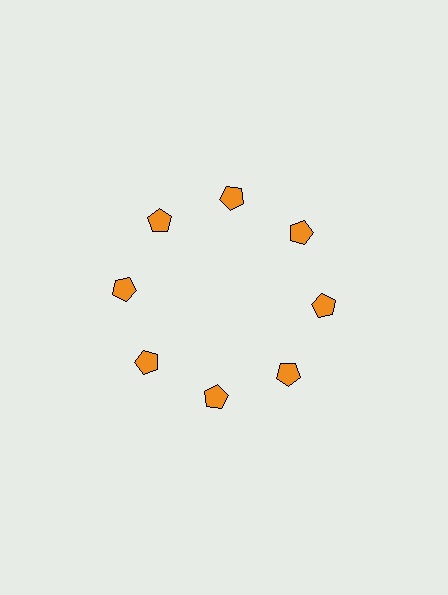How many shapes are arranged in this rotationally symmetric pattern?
There are 8 shapes, arranged in 8 groups of 1.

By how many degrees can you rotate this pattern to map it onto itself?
The pattern maps onto itself every 45 degrees of rotation.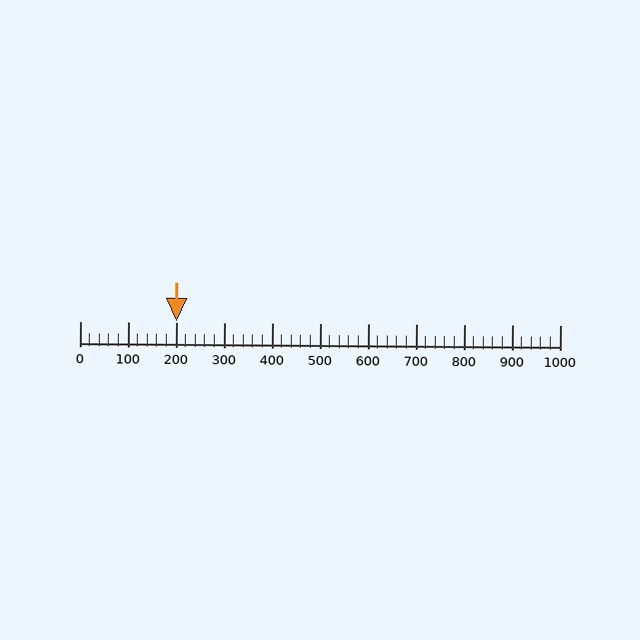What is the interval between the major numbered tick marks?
The major tick marks are spaced 100 units apart.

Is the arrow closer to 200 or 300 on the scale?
The arrow is closer to 200.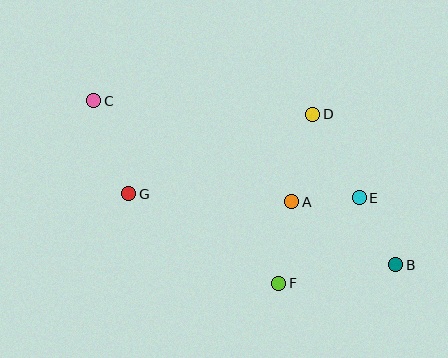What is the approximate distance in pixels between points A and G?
The distance between A and G is approximately 163 pixels.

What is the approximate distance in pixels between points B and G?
The distance between B and G is approximately 276 pixels.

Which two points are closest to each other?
Points A and E are closest to each other.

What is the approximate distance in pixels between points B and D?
The distance between B and D is approximately 172 pixels.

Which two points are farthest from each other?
Points B and C are farthest from each other.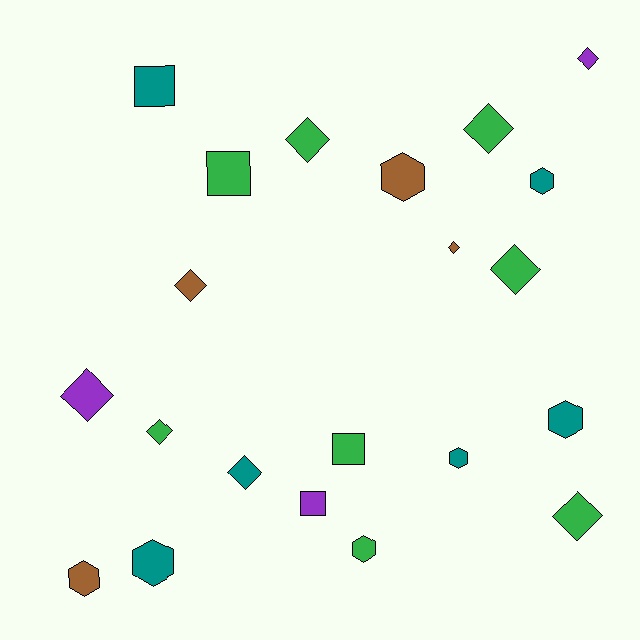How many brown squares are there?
There are no brown squares.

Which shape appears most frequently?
Diamond, with 10 objects.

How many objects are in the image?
There are 21 objects.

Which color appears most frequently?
Green, with 8 objects.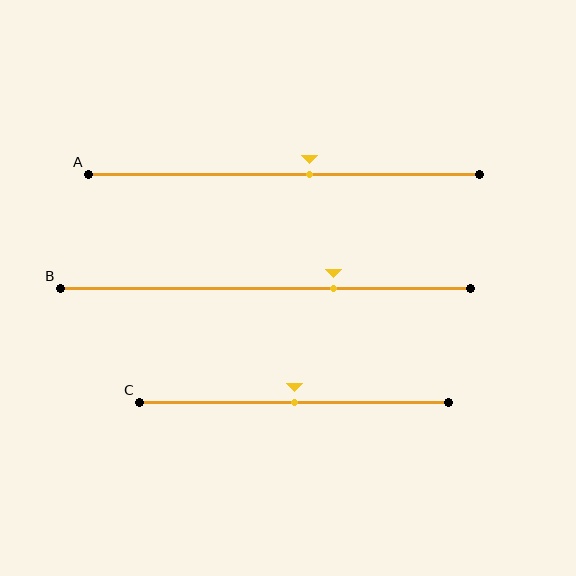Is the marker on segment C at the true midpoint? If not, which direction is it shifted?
Yes, the marker on segment C is at the true midpoint.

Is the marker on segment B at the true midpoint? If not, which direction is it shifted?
No, the marker on segment B is shifted to the right by about 17% of the segment length.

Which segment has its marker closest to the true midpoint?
Segment C has its marker closest to the true midpoint.